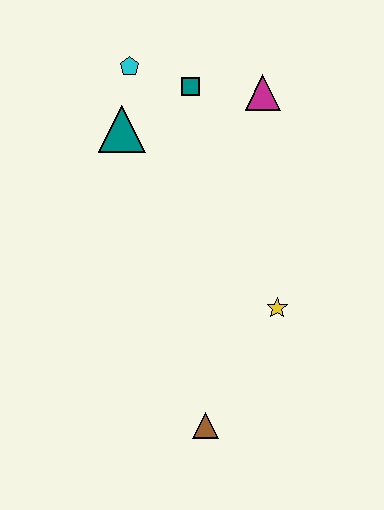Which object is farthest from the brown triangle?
The cyan pentagon is farthest from the brown triangle.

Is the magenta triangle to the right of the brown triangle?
Yes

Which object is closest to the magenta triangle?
The teal square is closest to the magenta triangle.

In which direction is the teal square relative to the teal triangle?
The teal square is to the right of the teal triangle.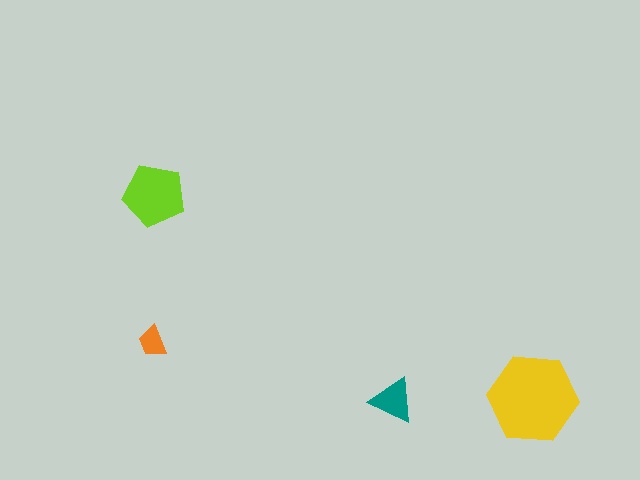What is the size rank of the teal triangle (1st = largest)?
3rd.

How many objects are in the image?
There are 4 objects in the image.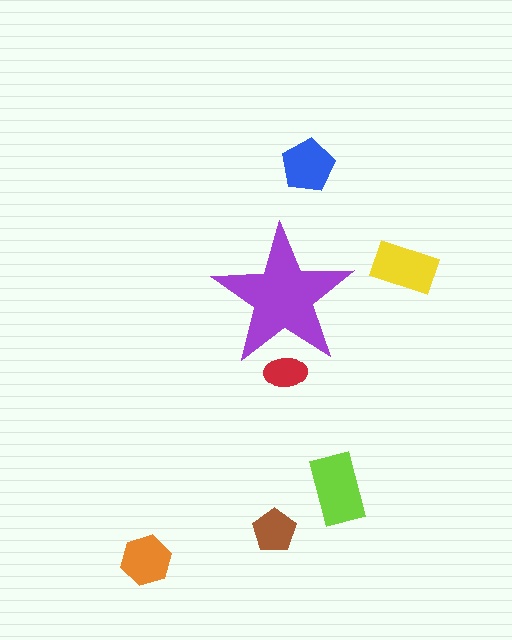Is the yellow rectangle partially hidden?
No, the yellow rectangle is fully visible.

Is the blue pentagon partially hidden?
No, the blue pentagon is fully visible.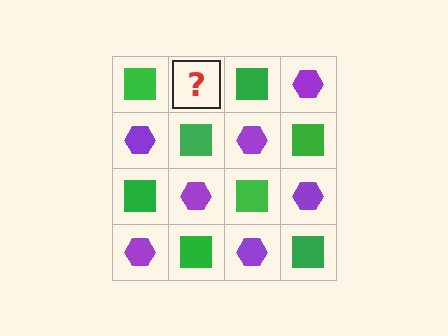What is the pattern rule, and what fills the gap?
The rule is that it alternates green square and purple hexagon in a checkerboard pattern. The gap should be filled with a purple hexagon.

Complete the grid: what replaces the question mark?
The question mark should be replaced with a purple hexagon.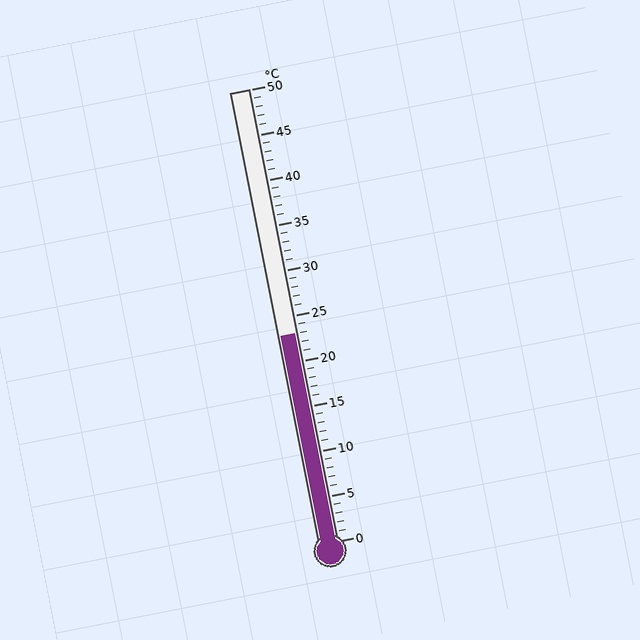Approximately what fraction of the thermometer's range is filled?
The thermometer is filled to approximately 45% of its range.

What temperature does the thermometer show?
The thermometer shows approximately 23°C.